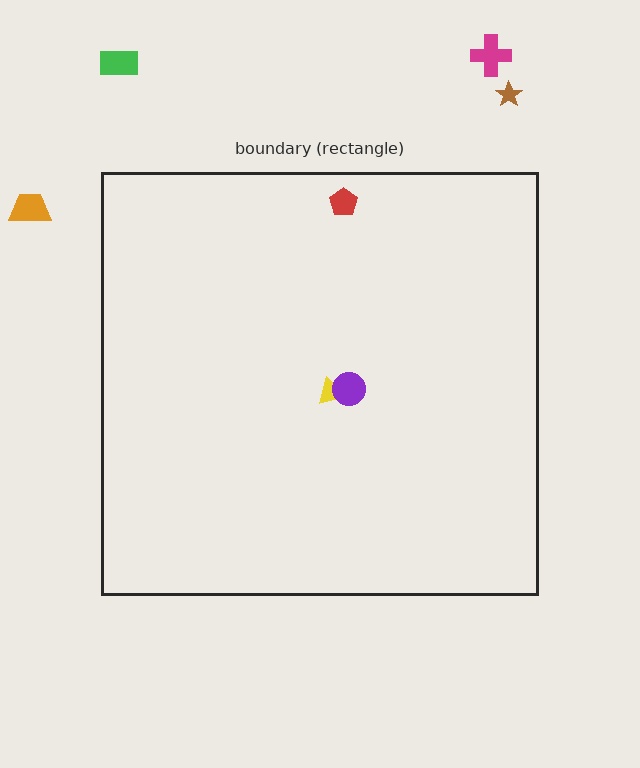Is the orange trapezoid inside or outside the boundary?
Outside.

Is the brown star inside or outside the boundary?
Outside.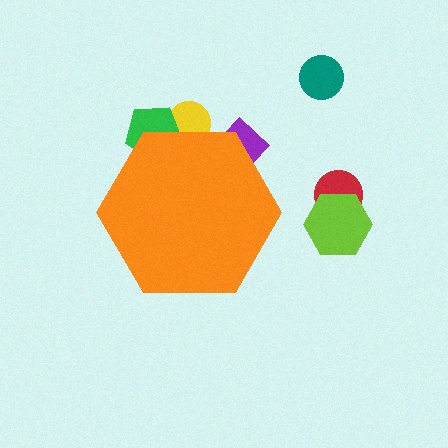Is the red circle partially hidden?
No, the red circle is fully visible.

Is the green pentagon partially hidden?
Yes, the green pentagon is partially hidden behind the orange hexagon.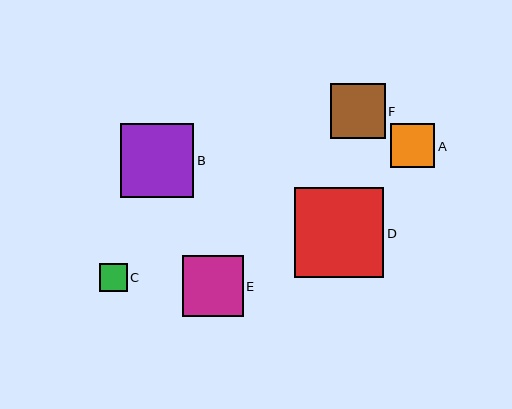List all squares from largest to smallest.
From largest to smallest: D, B, E, F, A, C.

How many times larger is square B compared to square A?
Square B is approximately 1.7 times the size of square A.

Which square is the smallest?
Square C is the smallest with a size of approximately 28 pixels.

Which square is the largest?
Square D is the largest with a size of approximately 90 pixels.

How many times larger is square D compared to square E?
Square D is approximately 1.5 times the size of square E.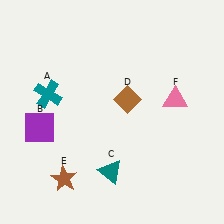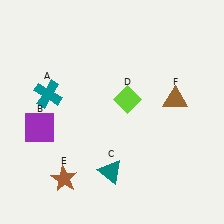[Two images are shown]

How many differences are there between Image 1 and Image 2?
There are 2 differences between the two images.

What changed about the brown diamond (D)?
In Image 1, D is brown. In Image 2, it changed to lime.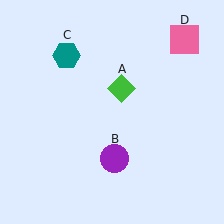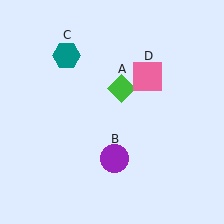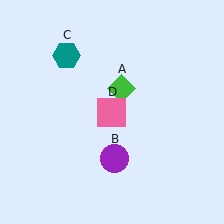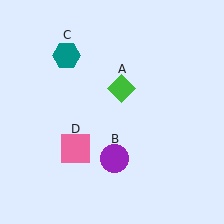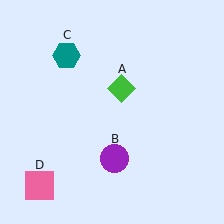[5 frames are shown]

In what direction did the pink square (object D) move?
The pink square (object D) moved down and to the left.